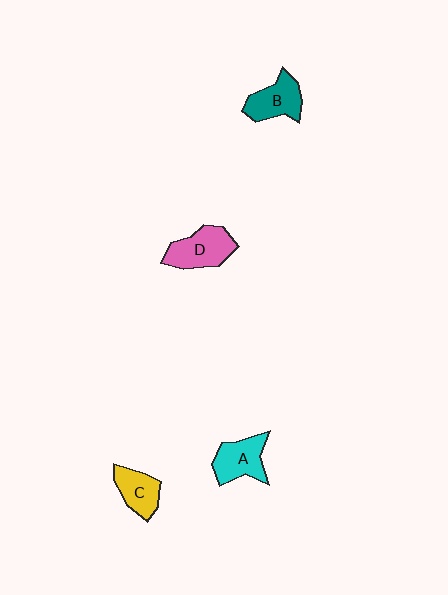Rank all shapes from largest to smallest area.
From largest to smallest: D (pink), A (cyan), B (teal), C (yellow).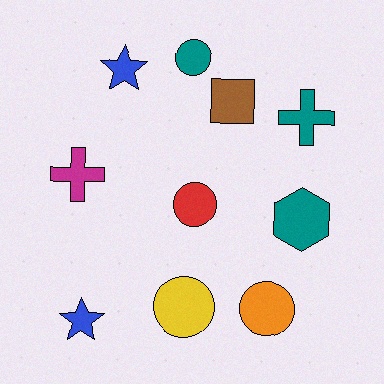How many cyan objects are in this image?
There are no cyan objects.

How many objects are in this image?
There are 10 objects.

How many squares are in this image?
There is 1 square.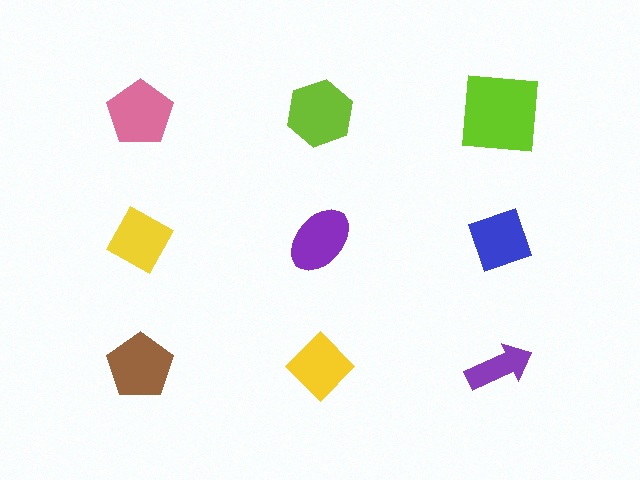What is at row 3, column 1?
A brown pentagon.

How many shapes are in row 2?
3 shapes.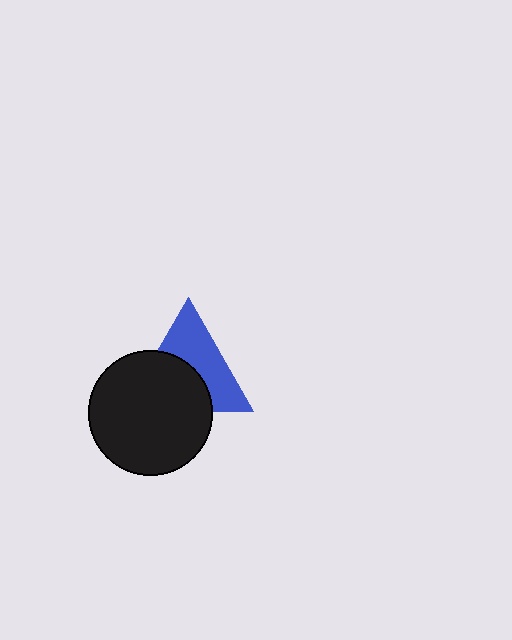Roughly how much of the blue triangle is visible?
About half of it is visible (roughly 52%).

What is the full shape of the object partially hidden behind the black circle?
The partially hidden object is a blue triangle.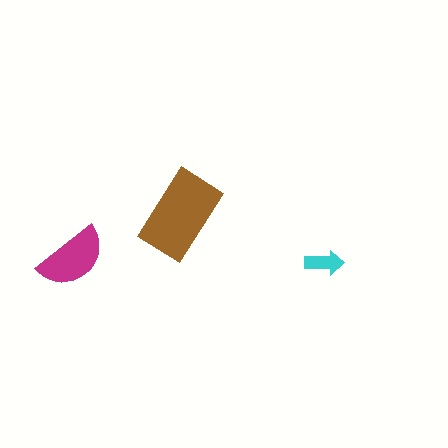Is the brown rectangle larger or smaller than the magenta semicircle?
Larger.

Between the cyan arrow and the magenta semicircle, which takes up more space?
The magenta semicircle.